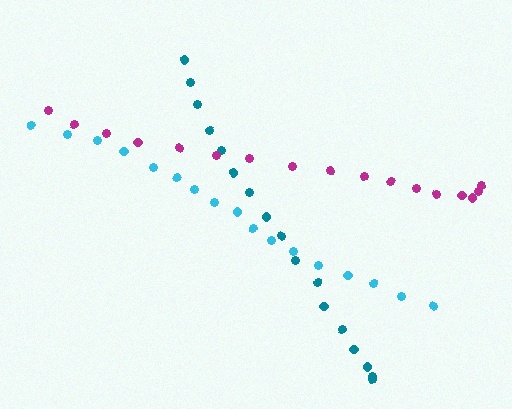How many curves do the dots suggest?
There are 3 distinct paths.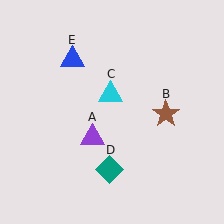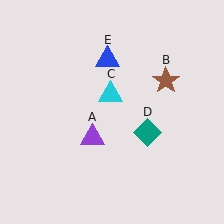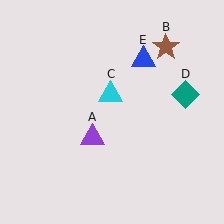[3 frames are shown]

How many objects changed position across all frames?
3 objects changed position: brown star (object B), teal diamond (object D), blue triangle (object E).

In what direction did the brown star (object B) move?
The brown star (object B) moved up.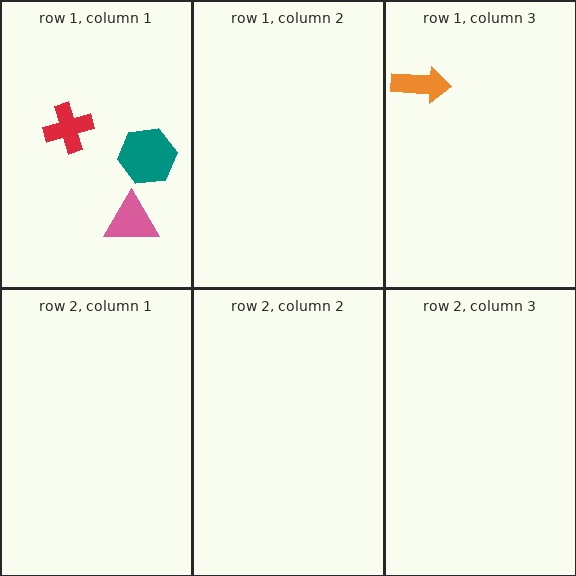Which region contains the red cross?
The row 1, column 1 region.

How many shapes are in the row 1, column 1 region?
3.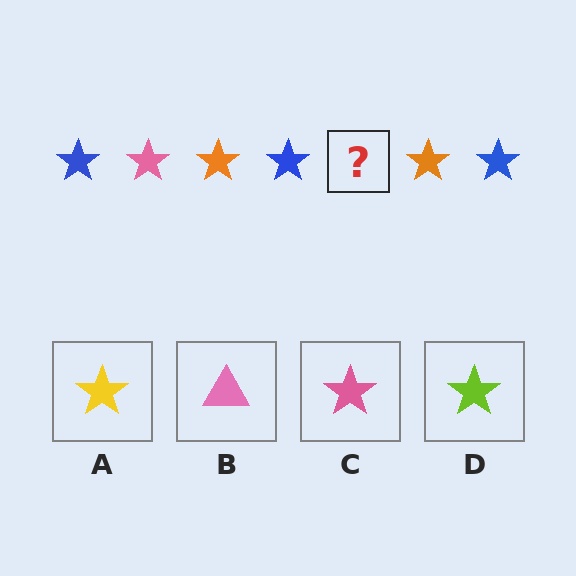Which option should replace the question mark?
Option C.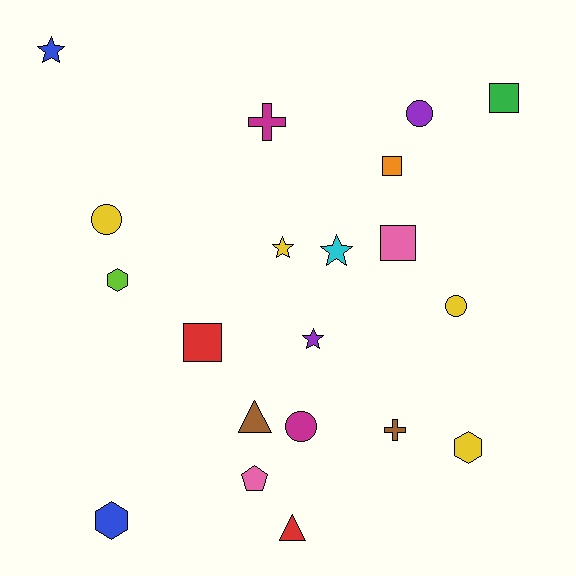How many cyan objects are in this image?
There is 1 cyan object.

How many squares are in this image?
There are 4 squares.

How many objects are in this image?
There are 20 objects.